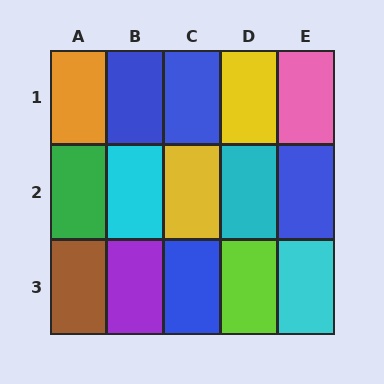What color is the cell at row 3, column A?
Brown.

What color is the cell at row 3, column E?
Cyan.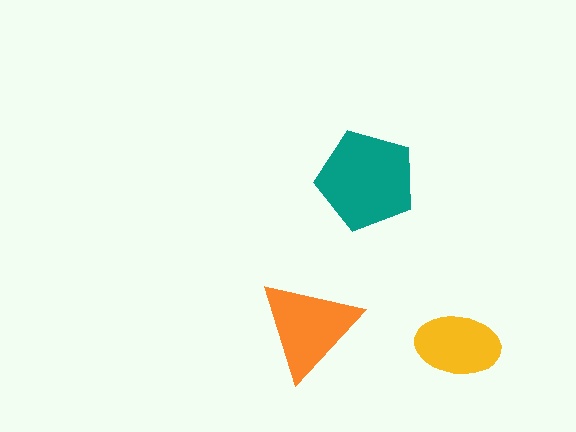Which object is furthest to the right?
The yellow ellipse is rightmost.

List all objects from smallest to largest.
The yellow ellipse, the orange triangle, the teal pentagon.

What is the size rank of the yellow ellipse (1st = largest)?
3rd.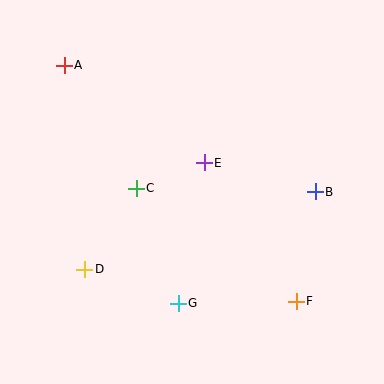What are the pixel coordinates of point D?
Point D is at (85, 269).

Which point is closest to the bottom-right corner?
Point F is closest to the bottom-right corner.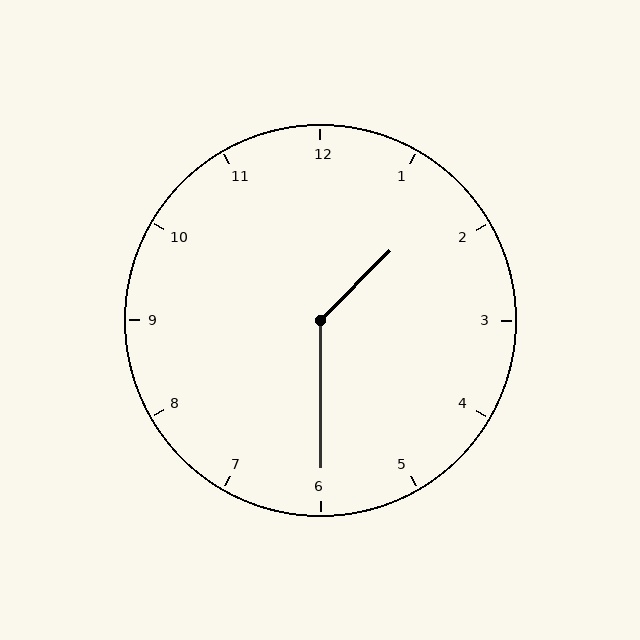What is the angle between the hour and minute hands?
Approximately 135 degrees.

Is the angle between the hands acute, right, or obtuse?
It is obtuse.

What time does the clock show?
1:30.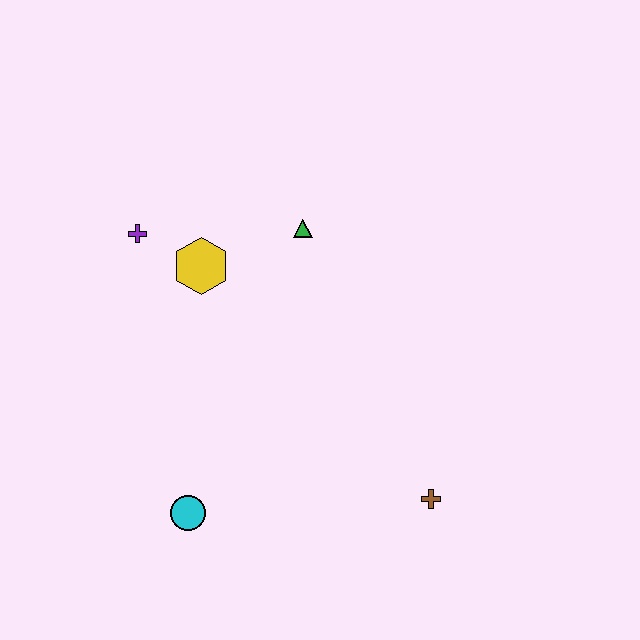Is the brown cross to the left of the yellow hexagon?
No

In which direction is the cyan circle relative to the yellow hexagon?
The cyan circle is below the yellow hexagon.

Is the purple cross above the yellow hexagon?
Yes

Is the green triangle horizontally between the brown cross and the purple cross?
Yes